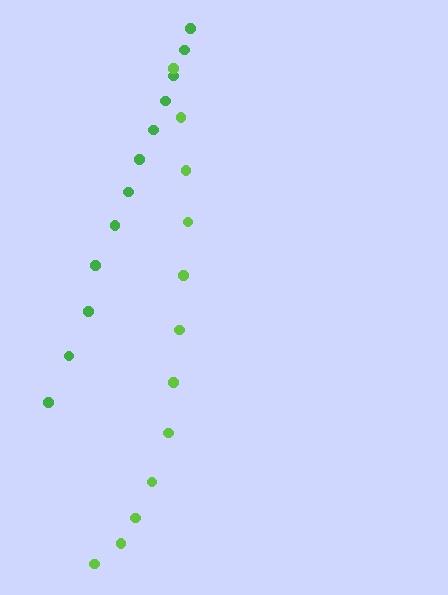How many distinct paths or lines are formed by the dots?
There are 2 distinct paths.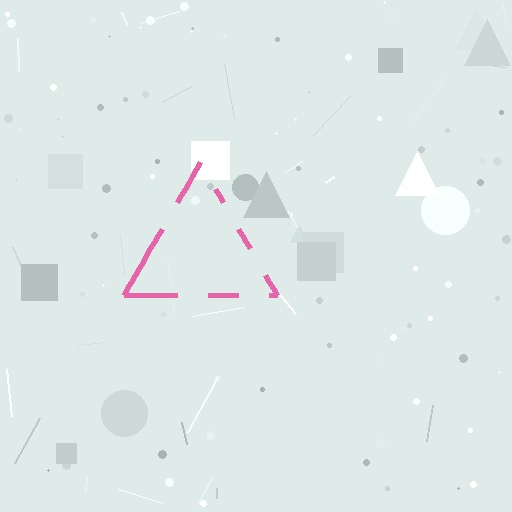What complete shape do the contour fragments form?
The contour fragments form a triangle.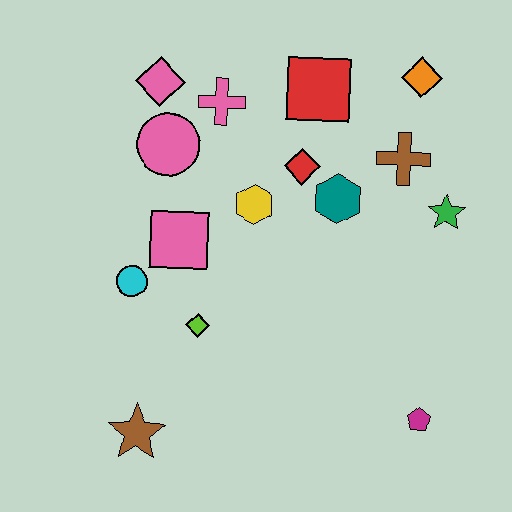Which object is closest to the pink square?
The cyan circle is closest to the pink square.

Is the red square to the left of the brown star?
No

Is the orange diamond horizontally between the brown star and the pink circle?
No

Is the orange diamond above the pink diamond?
Yes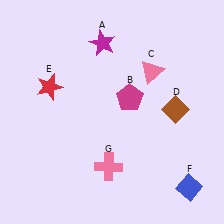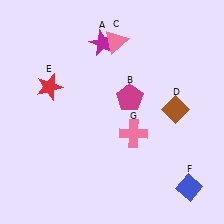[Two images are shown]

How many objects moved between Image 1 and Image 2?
2 objects moved between the two images.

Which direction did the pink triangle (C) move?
The pink triangle (C) moved left.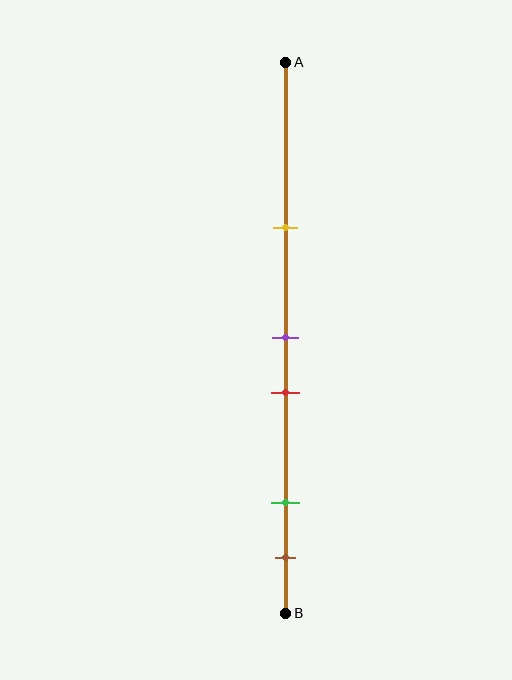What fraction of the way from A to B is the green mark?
The green mark is approximately 80% (0.8) of the way from A to B.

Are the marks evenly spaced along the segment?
No, the marks are not evenly spaced.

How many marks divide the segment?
There are 5 marks dividing the segment.